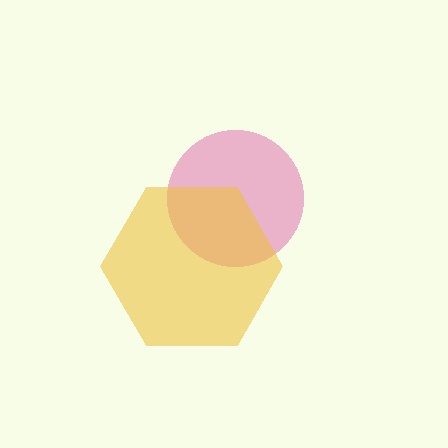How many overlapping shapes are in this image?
There are 2 overlapping shapes in the image.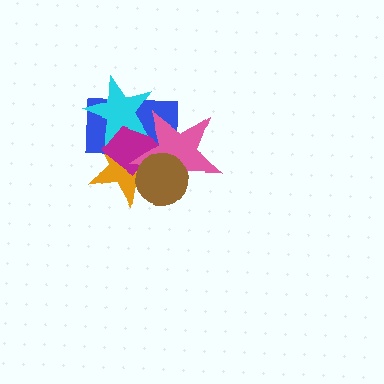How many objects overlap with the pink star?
5 objects overlap with the pink star.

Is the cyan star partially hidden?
Yes, it is partially covered by another shape.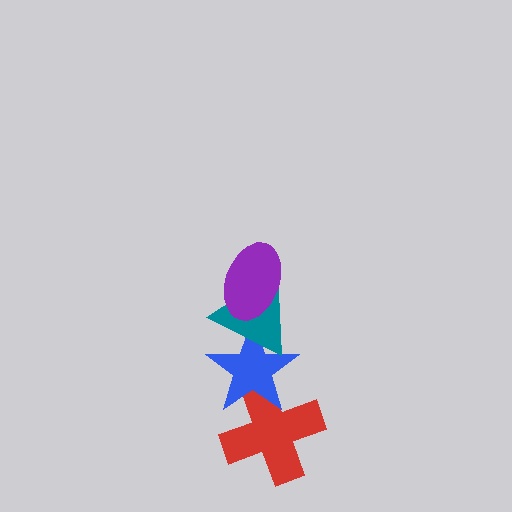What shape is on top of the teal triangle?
The purple ellipse is on top of the teal triangle.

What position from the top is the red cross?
The red cross is 4th from the top.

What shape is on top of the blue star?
The teal triangle is on top of the blue star.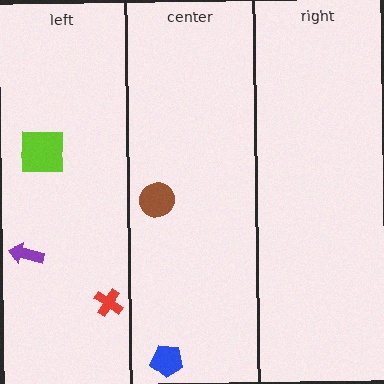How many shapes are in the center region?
2.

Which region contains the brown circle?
The center region.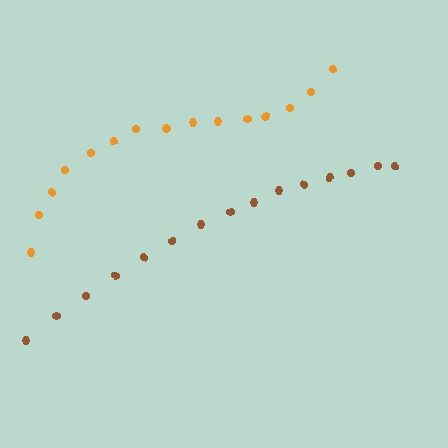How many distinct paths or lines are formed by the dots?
There are 2 distinct paths.